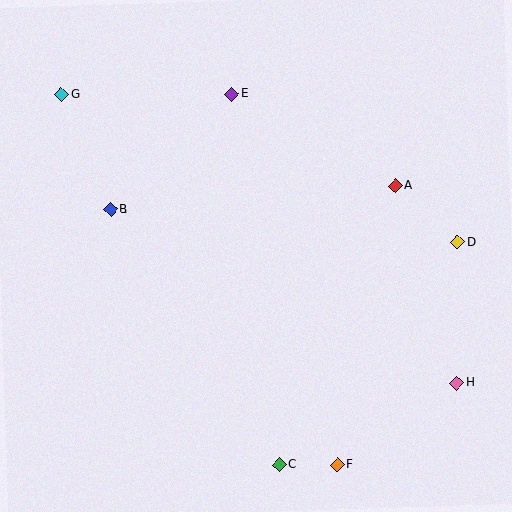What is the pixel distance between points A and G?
The distance between A and G is 346 pixels.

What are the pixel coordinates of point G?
Point G is at (62, 94).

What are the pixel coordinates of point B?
Point B is at (111, 209).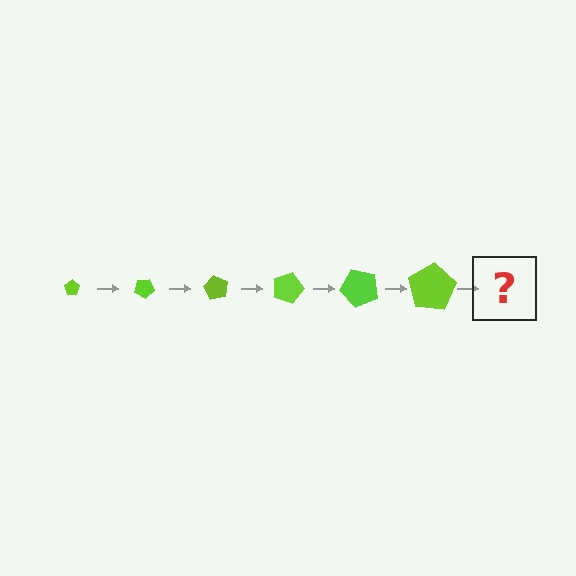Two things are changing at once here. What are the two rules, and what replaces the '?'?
The two rules are that the pentagon grows larger each step and it rotates 30 degrees each step. The '?' should be a pentagon, larger than the previous one and rotated 180 degrees from the start.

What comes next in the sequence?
The next element should be a pentagon, larger than the previous one and rotated 180 degrees from the start.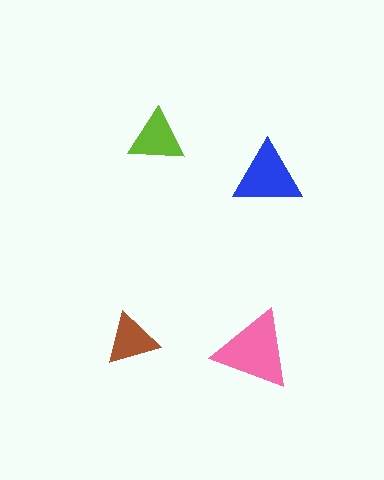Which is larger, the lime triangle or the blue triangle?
The blue one.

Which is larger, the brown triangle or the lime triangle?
The lime one.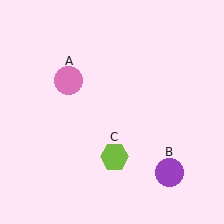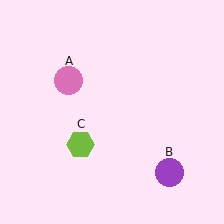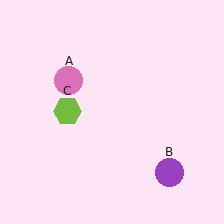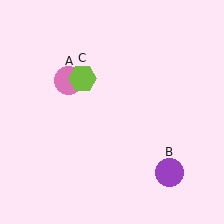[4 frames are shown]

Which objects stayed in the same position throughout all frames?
Pink circle (object A) and purple circle (object B) remained stationary.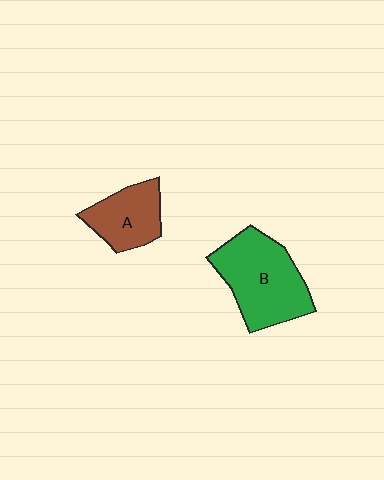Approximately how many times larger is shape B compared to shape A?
Approximately 1.7 times.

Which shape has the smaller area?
Shape A (brown).